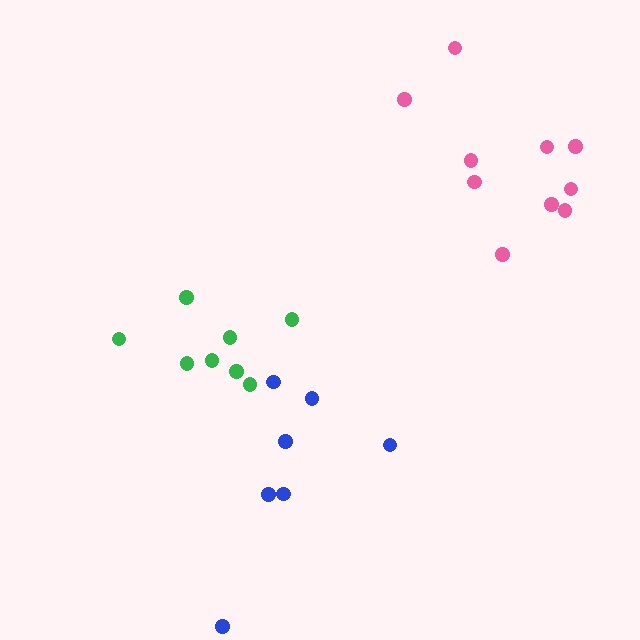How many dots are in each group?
Group 1: 7 dots, Group 2: 10 dots, Group 3: 8 dots (25 total).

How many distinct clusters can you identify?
There are 3 distinct clusters.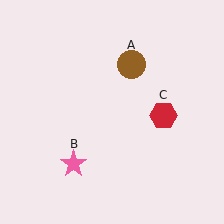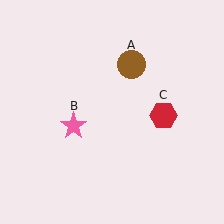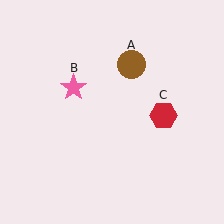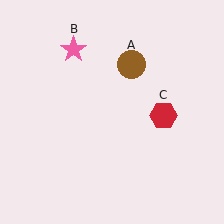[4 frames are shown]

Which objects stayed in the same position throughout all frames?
Brown circle (object A) and red hexagon (object C) remained stationary.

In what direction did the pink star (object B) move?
The pink star (object B) moved up.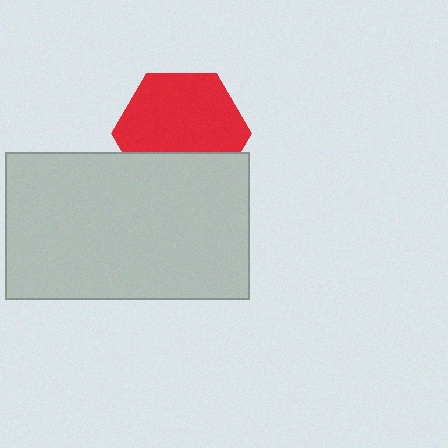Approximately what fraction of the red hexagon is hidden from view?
Roughly 32% of the red hexagon is hidden behind the light gray rectangle.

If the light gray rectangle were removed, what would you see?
You would see the complete red hexagon.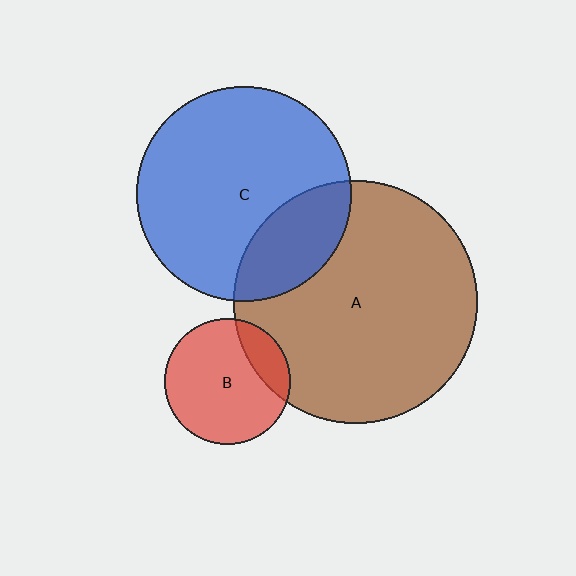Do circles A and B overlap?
Yes.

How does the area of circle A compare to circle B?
Approximately 3.7 times.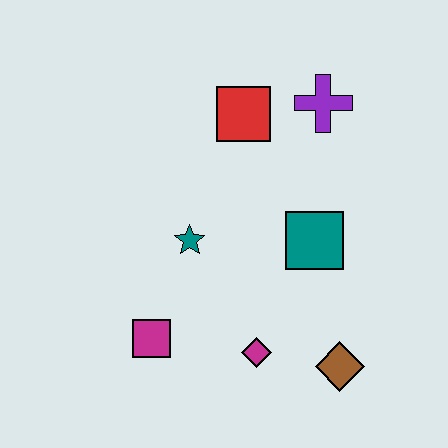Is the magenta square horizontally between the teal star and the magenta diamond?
No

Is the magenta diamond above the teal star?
No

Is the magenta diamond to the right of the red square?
Yes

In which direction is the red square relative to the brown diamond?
The red square is above the brown diamond.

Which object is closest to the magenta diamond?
The brown diamond is closest to the magenta diamond.